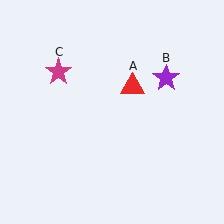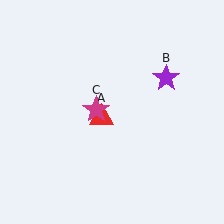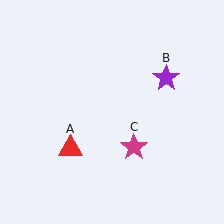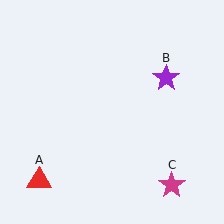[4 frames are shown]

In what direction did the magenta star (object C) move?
The magenta star (object C) moved down and to the right.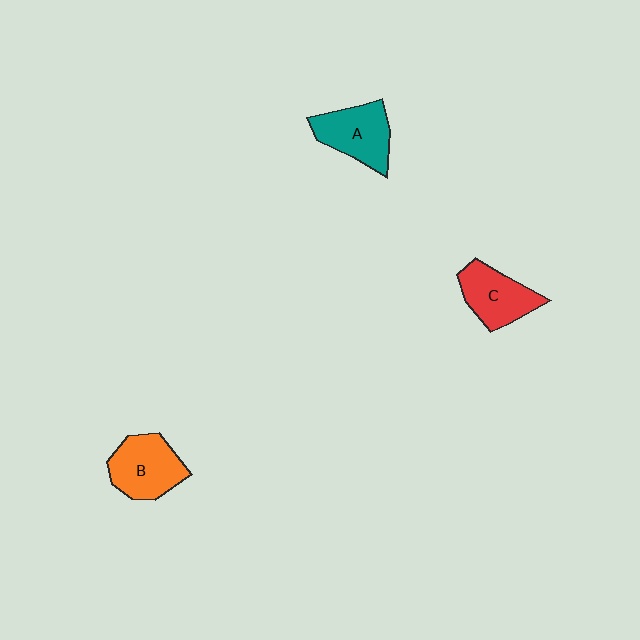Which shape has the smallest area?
Shape C (red).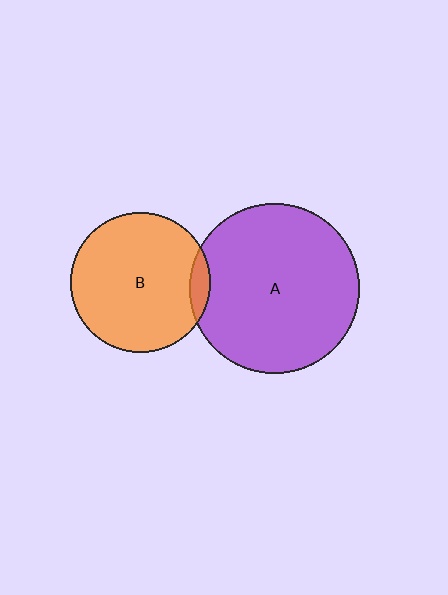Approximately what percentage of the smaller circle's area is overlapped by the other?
Approximately 5%.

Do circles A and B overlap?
Yes.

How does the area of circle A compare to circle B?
Approximately 1.5 times.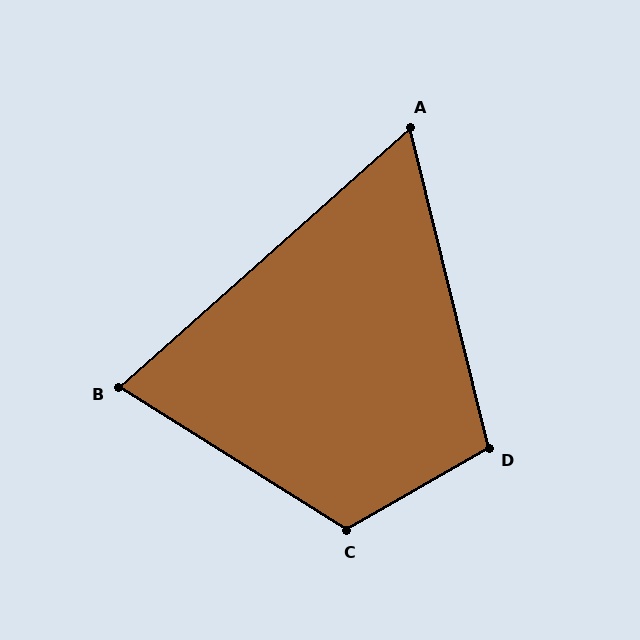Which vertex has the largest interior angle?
C, at approximately 118 degrees.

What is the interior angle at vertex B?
Approximately 74 degrees (acute).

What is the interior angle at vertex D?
Approximately 106 degrees (obtuse).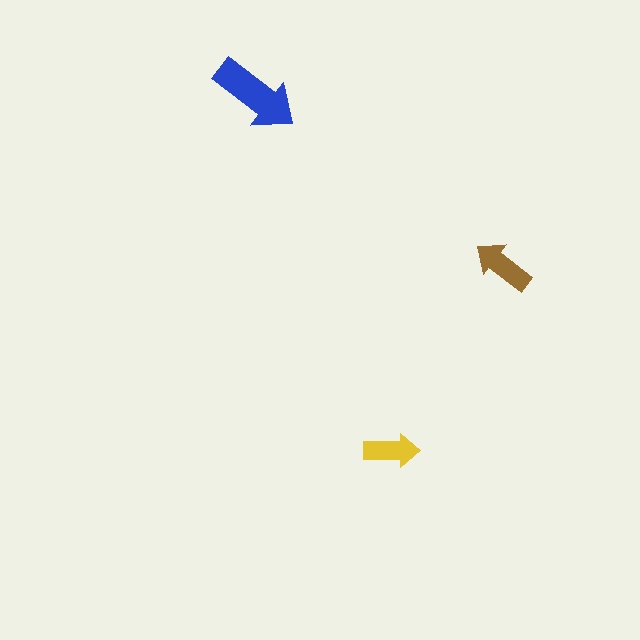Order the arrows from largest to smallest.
the blue one, the brown one, the yellow one.